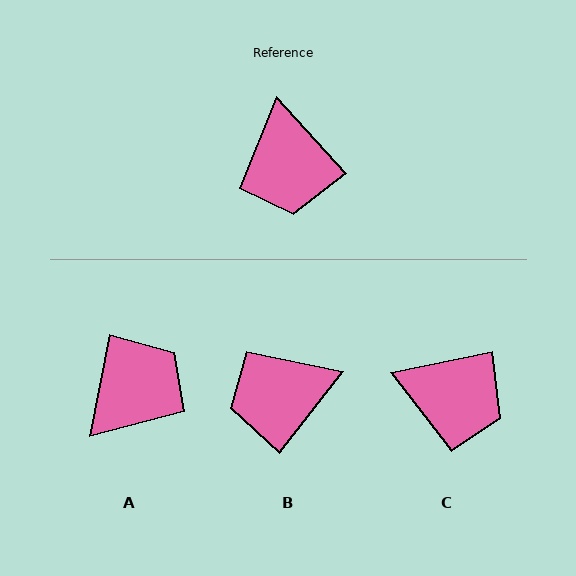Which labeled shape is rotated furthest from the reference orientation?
A, about 127 degrees away.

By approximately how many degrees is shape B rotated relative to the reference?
Approximately 80 degrees clockwise.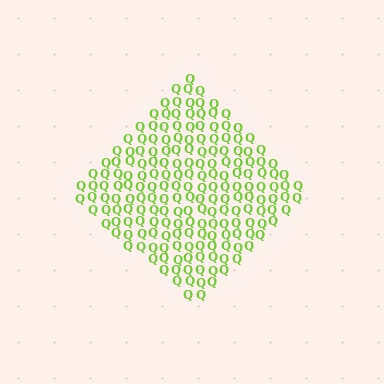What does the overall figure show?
The overall figure shows a diamond.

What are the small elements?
The small elements are letter Q's.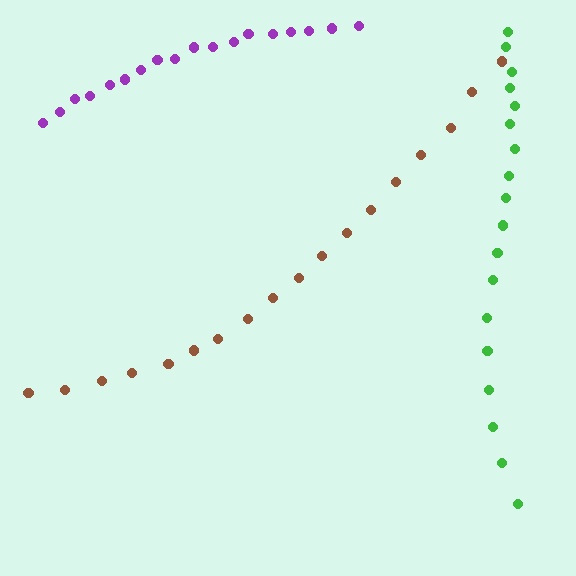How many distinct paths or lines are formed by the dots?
There are 3 distinct paths.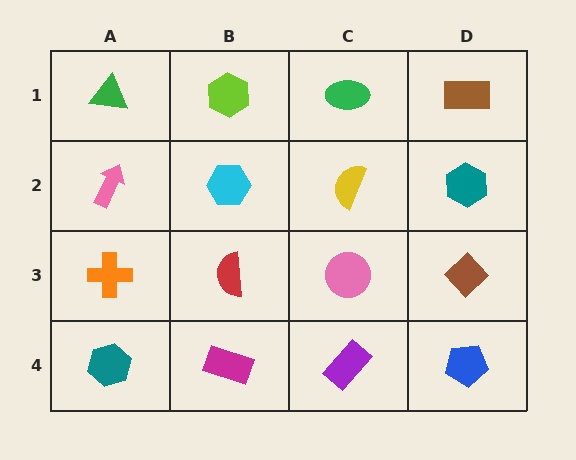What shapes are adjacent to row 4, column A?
An orange cross (row 3, column A), a magenta rectangle (row 4, column B).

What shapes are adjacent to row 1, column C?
A yellow semicircle (row 2, column C), a lime hexagon (row 1, column B), a brown rectangle (row 1, column D).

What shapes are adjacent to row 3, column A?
A pink arrow (row 2, column A), a teal hexagon (row 4, column A), a red semicircle (row 3, column B).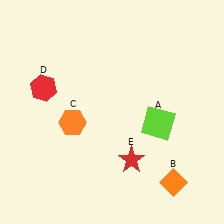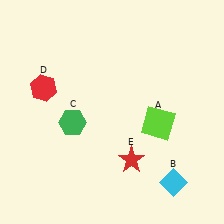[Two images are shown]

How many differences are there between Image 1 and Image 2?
There are 2 differences between the two images.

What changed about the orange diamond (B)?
In Image 1, B is orange. In Image 2, it changed to cyan.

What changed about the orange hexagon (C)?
In Image 1, C is orange. In Image 2, it changed to green.